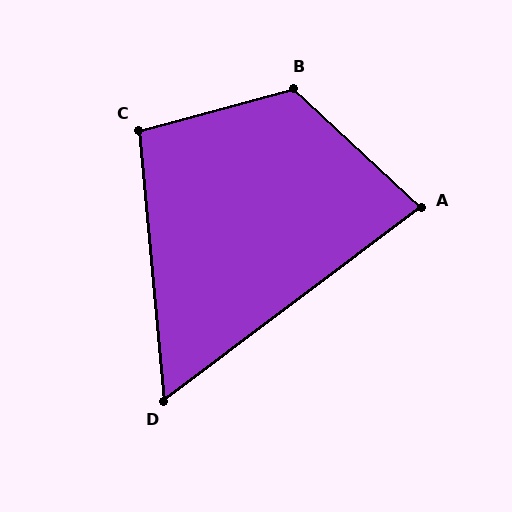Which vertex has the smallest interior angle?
D, at approximately 58 degrees.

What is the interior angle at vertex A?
Approximately 80 degrees (acute).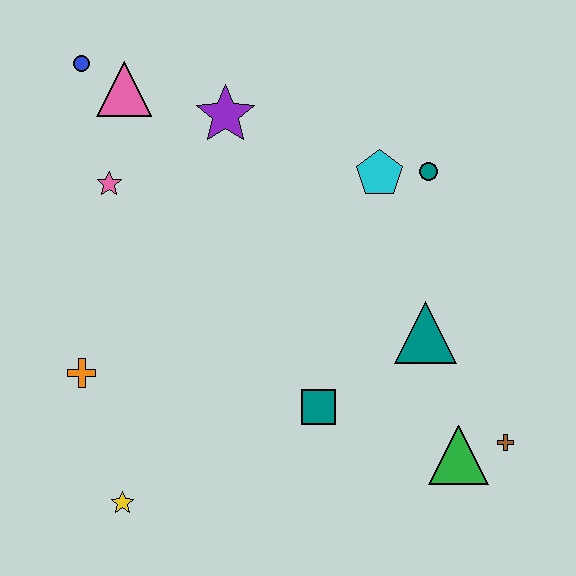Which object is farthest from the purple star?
The brown cross is farthest from the purple star.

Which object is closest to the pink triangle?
The blue circle is closest to the pink triangle.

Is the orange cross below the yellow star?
No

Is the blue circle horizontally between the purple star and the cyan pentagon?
No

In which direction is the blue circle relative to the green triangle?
The blue circle is above the green triangle.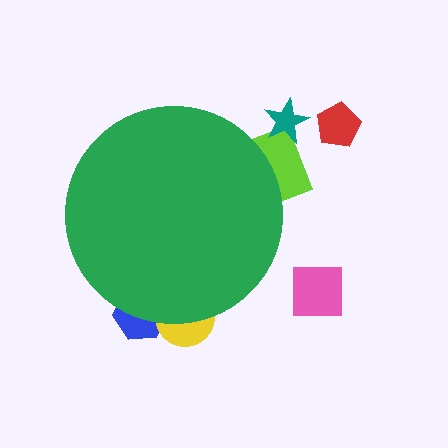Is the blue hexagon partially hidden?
Yes, the blue hexagon is partially hidden behind the green circle.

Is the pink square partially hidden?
No, the pink square is fully visible.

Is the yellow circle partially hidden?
Yes, the yellow circle is partially hidden behind the green circle.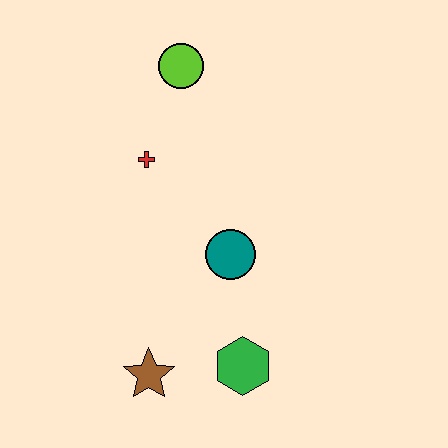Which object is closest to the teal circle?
The green hexagon is closest to the teal circle.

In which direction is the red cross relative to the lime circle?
The red cross is below the lime circle.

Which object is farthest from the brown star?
The lime circle is farthest from the brown star.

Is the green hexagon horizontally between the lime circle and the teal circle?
No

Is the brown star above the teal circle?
No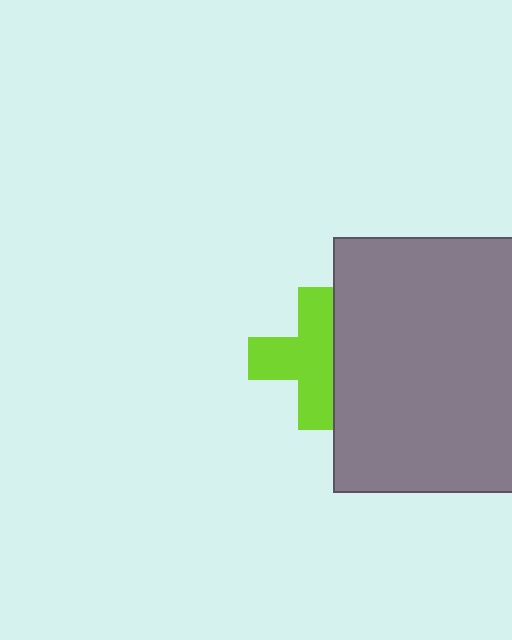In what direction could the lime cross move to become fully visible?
The lime cross could move left. That would shift it out from behind the gray rectangle entirely.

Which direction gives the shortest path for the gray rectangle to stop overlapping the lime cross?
Moving right gives the shortest separation.